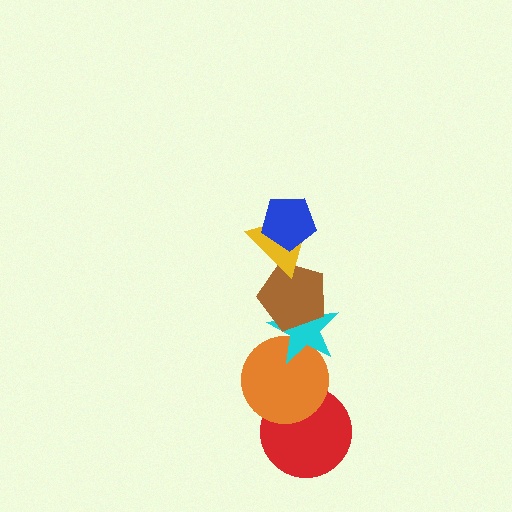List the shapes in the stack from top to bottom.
From top to bottom: the blue pentagon, the yellow triangle, the brown pentagon, the cyan star, the orange circle, the red circle.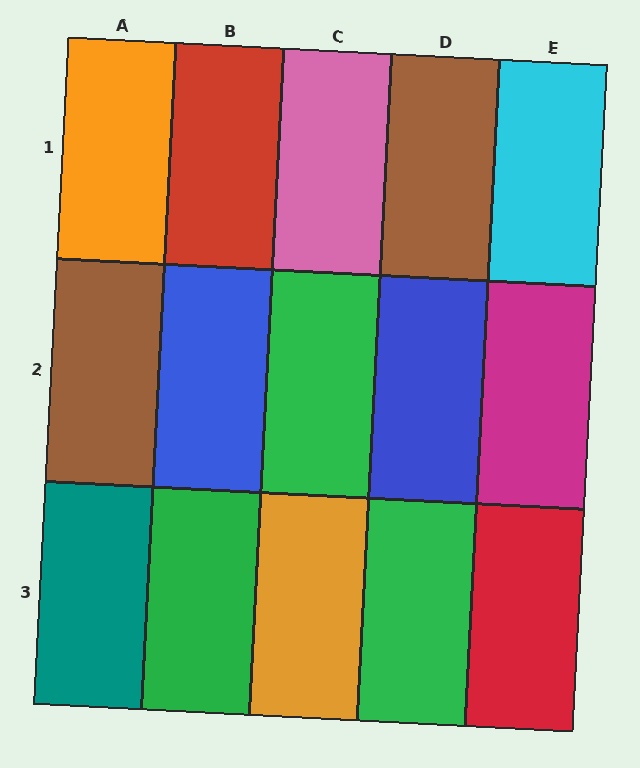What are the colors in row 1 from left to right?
Orange, red, pink, brown, cyan.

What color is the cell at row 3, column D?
Green.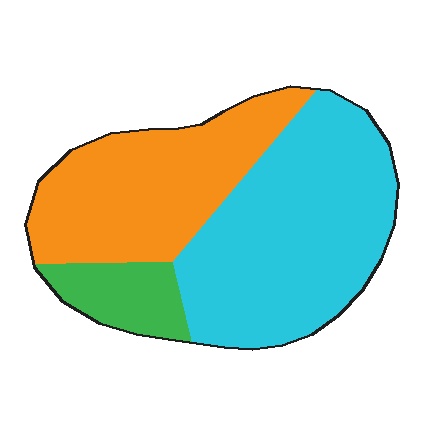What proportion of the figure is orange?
Orange takes up about three eighths (3/8) of the figure.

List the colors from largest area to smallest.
From largest to smallest: cyan, orange, green.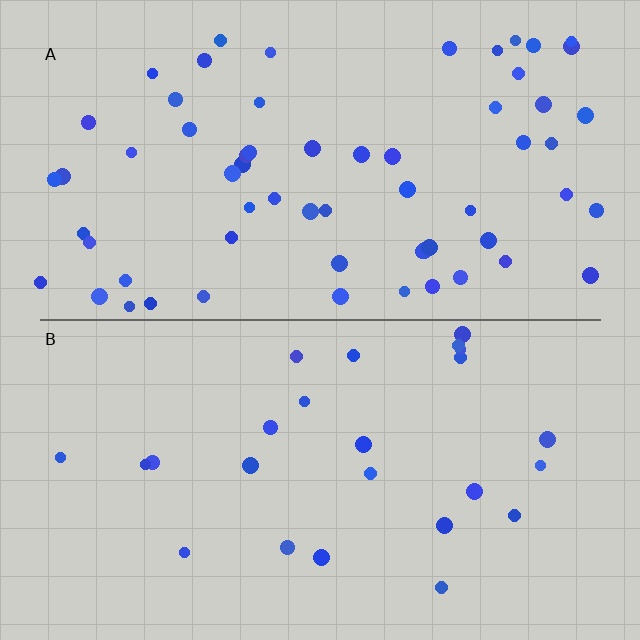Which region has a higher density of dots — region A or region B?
A (the top).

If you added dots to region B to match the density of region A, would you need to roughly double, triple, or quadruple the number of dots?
Approximately triple.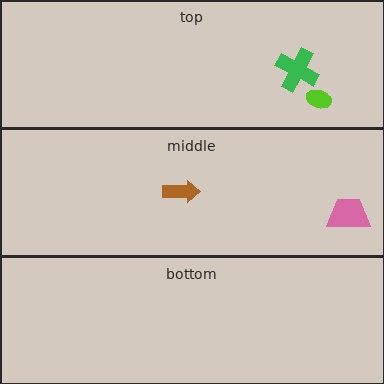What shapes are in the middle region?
The pink trapezoid, the brown arrow.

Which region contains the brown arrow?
The middle region.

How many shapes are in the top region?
2.